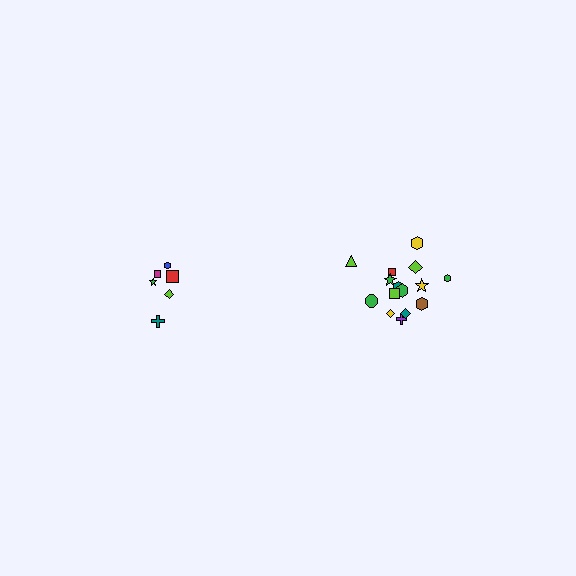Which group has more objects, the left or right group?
The right group.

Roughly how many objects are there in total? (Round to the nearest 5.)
Roughly 20 objects in total.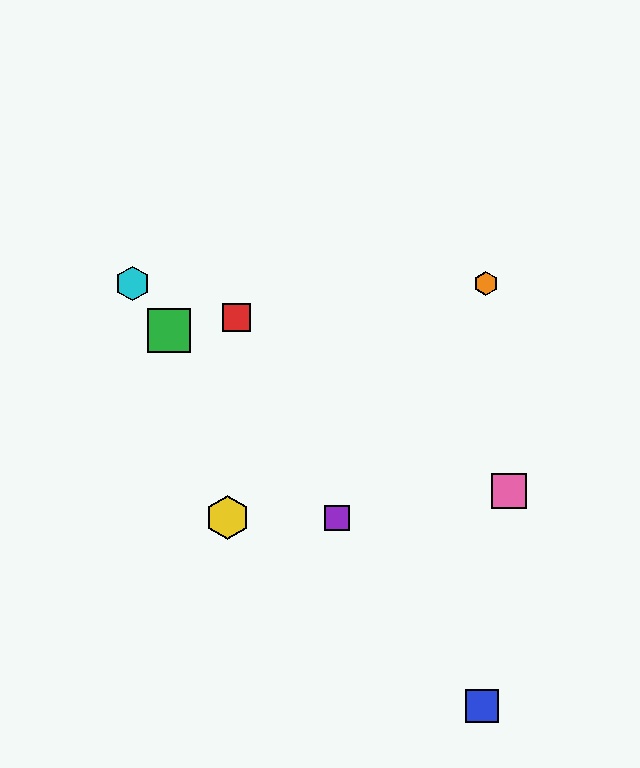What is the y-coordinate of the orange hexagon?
The orange hexagon is at y≈284.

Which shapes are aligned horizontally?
The orange hexagon, the cyan hexagon are aligned horizontally.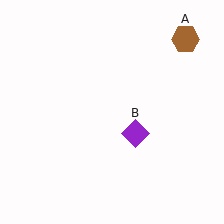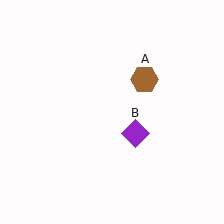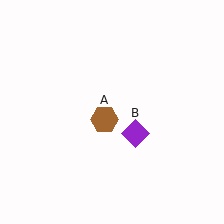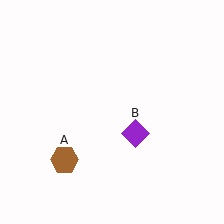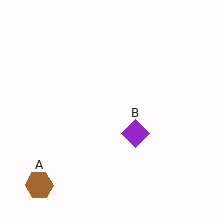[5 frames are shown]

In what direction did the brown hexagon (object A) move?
The brown hexagon (object A) moved down and to the left.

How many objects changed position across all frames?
1 object changed position: brown hexagon (object A).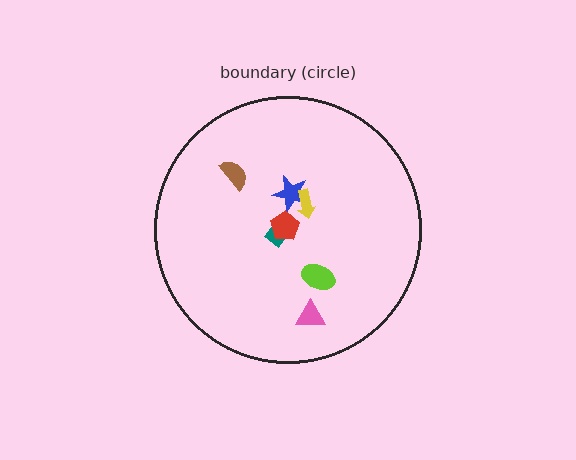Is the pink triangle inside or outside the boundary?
Inside.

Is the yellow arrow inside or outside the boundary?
Inside.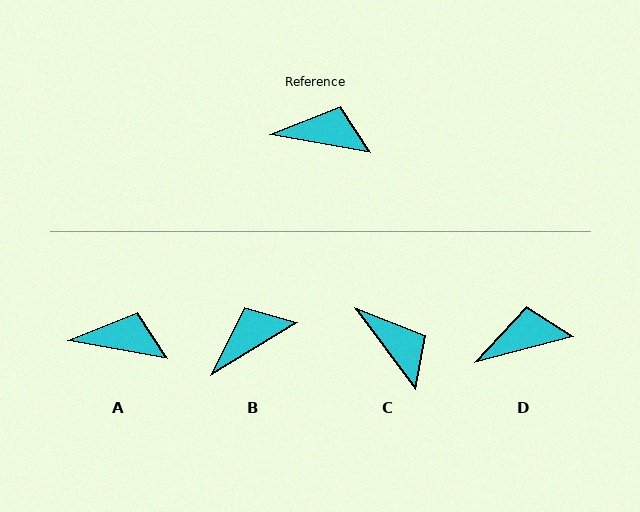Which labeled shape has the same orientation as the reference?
A.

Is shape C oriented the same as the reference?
No, it is off by about 43 degrees.